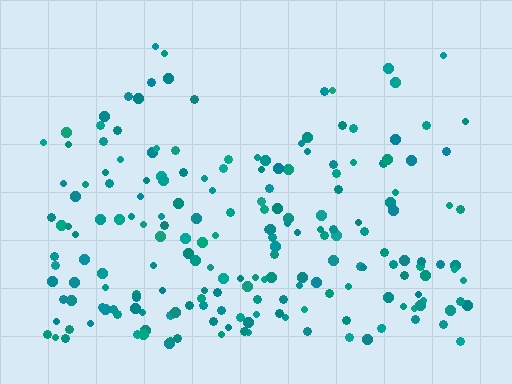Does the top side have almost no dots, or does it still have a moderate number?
Still a moderate number, just noticeably fewer than the bottom.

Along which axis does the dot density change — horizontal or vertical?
Vertical.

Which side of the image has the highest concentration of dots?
The bottom.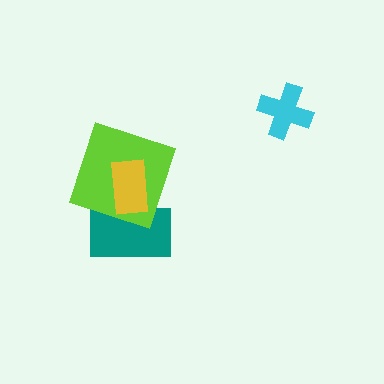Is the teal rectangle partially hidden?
Yes, it is partially covered by another shape.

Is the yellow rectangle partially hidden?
No, no other shape covers it.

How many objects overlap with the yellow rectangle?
2 objects overlap with the yellow rectangle.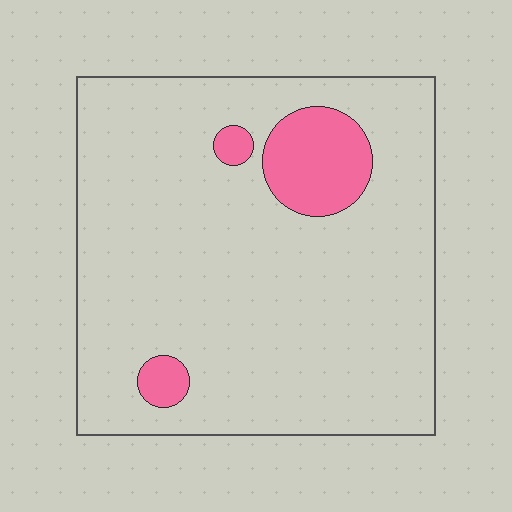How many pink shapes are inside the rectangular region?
3.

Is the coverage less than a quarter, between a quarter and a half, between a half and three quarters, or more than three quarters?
Less than a quarter.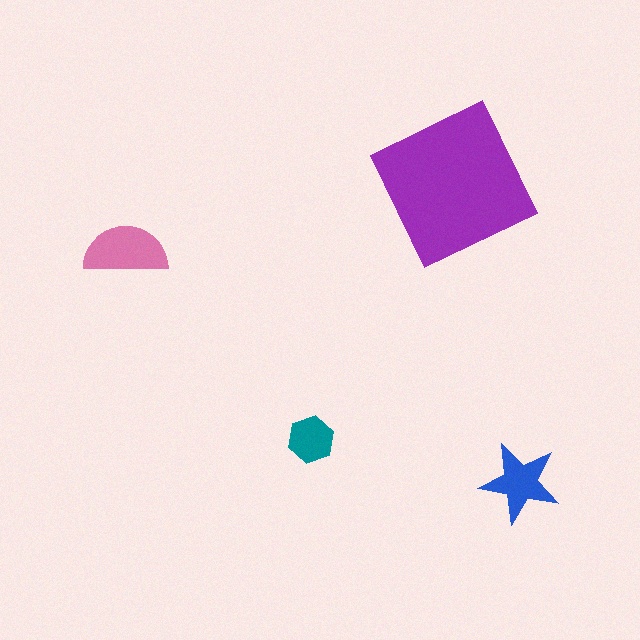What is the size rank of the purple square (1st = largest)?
1st.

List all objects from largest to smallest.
The purple square, the pink semicircle, the blue star, the teal hexagon.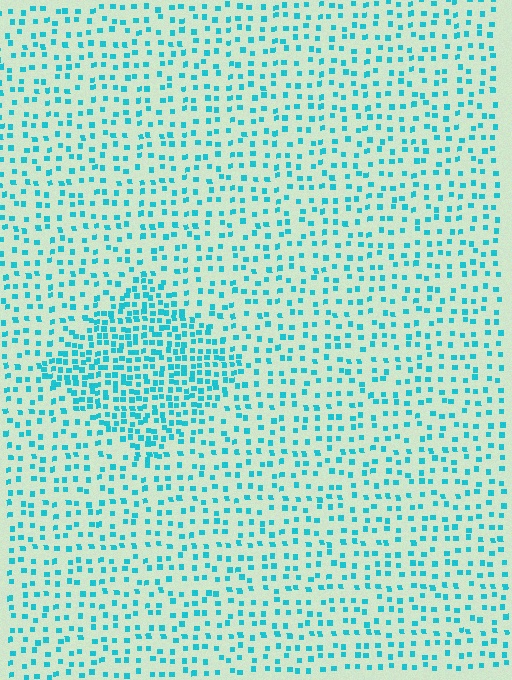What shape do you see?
I see a diamond.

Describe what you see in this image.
The image contains small cyan elements arranged at two different densities. A diamond-shaped region is visible where the elements are more densely packed than the surrounding area.